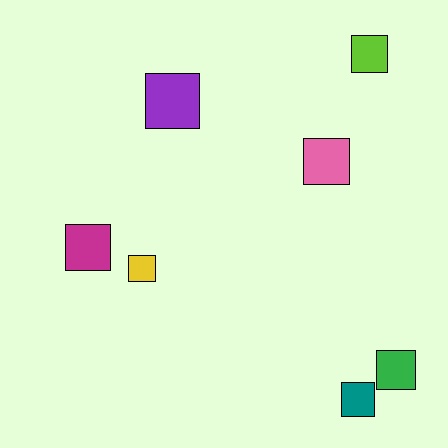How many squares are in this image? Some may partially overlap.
There are 7 squares.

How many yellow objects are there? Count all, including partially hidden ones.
There is 1 yellow object.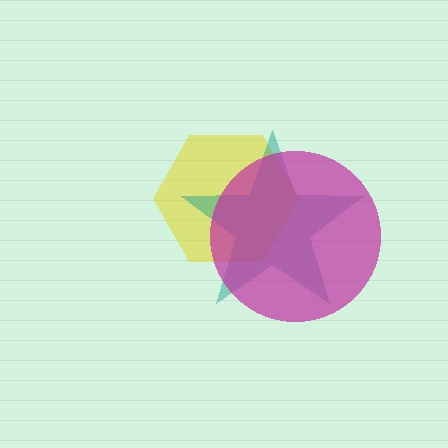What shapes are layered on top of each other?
The layered shapes are: a yellow hexagon, a teal star, a magenta circle.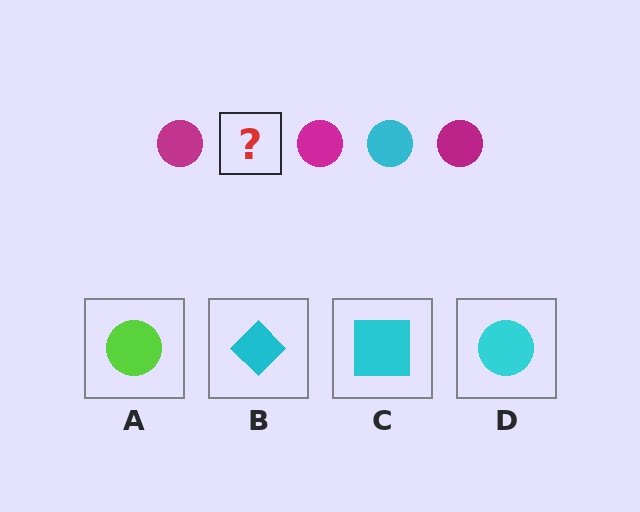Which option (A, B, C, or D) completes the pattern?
D.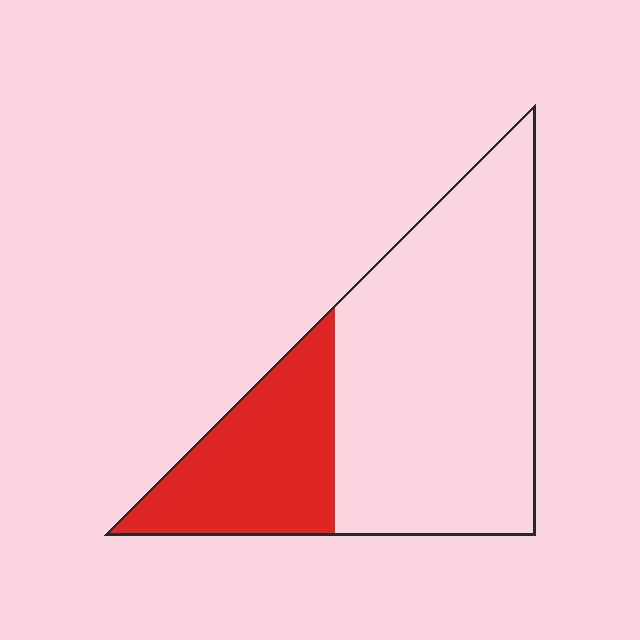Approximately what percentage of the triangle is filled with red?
Approximately 30%.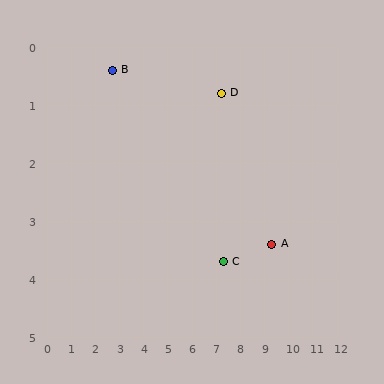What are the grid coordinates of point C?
Point C is at approximately (7.3, 3.7).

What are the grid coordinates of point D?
Point D is at approximately (7.2, 0.8).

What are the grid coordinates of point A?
Point A is at approximately (9.3, 3.4).